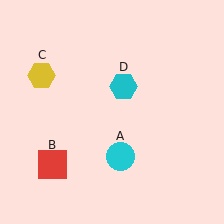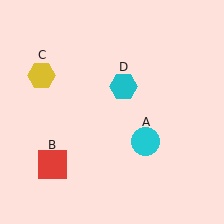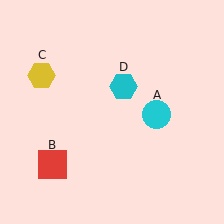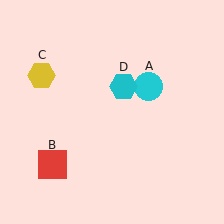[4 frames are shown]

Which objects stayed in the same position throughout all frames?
Red square (object B) and yellow hexagon (object C) and cyan hexagon (object D) remained stationary.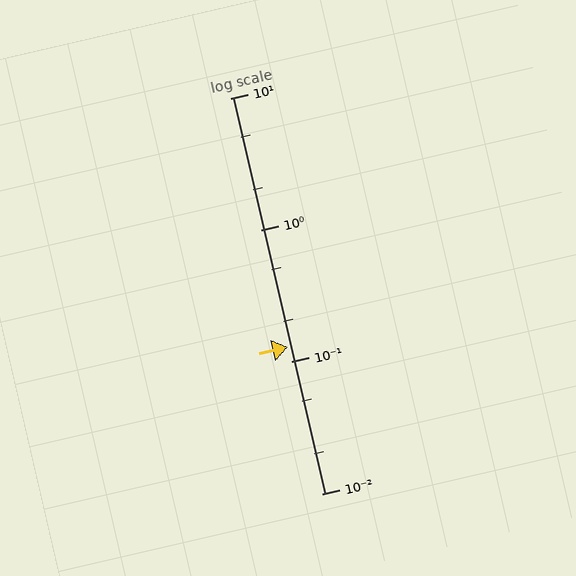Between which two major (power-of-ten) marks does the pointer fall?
The pointer is between 0.1 and 1.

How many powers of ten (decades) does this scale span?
The scale spans 3 decades, from 0.01 to 10.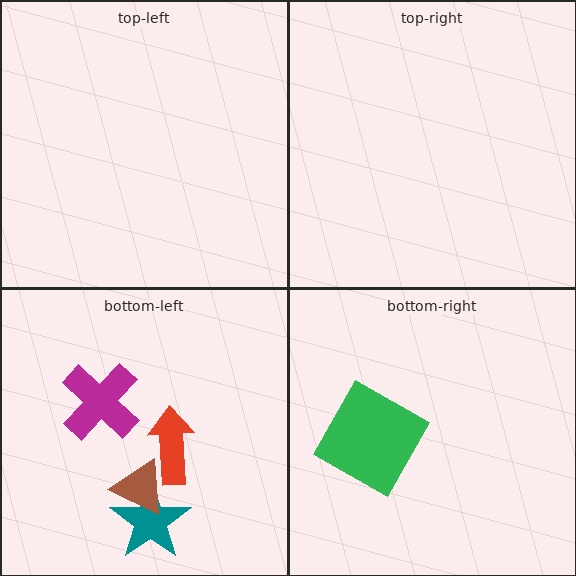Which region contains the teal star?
The bottom-left region.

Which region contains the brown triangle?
The bottom-left region.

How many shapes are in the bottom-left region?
4.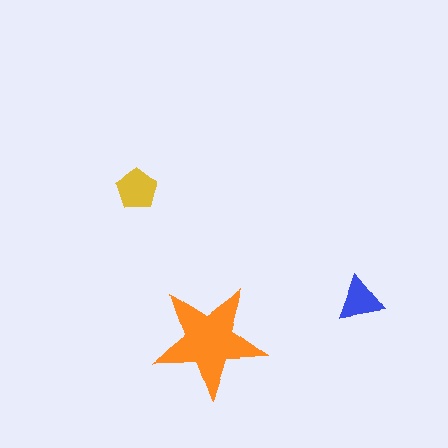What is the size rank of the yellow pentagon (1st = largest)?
2nd.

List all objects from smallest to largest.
The blue triangle, the yellow pentagon, the orange star.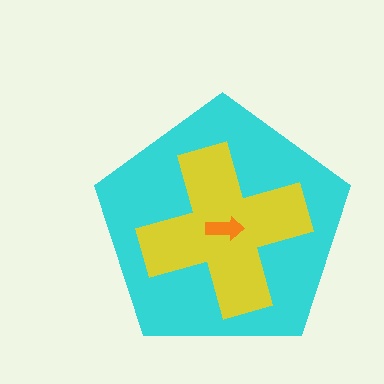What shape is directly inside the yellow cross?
The orange arrow.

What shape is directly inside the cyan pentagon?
The yellow cross.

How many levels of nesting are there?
3.